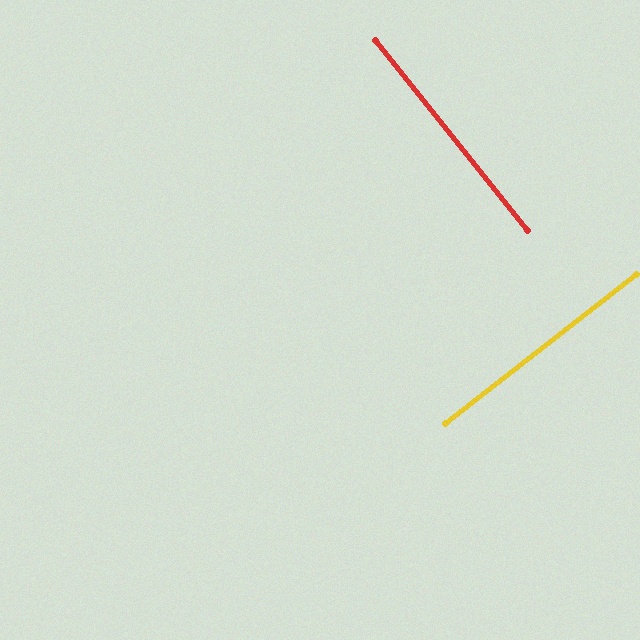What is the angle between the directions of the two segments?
Approximately 89 degrees.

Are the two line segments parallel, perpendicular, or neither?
Perpendicular — they meet at approximately 89°.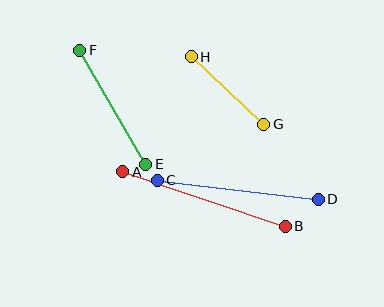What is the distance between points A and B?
The distance is approximately 171 pixels.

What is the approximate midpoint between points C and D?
The midpoint is at approximately (238, 190) pixels.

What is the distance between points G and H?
The distance is approximately 99 pixels.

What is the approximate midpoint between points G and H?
The midpoint is at approximately (227, 90) pixels.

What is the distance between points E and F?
The distance is approximately 132 pixels.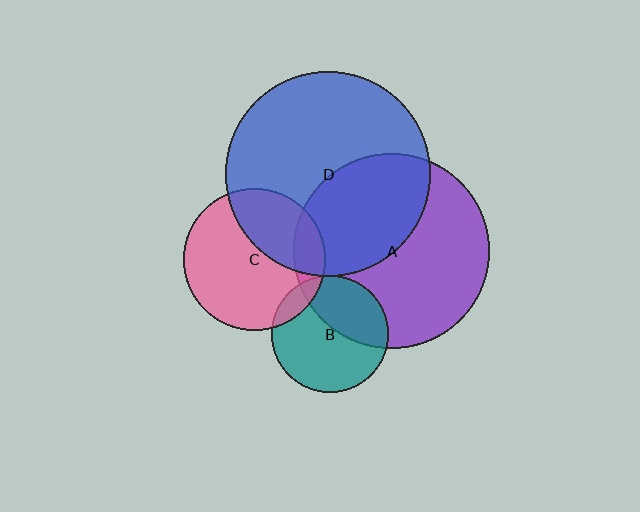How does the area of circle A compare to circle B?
Approximately 2.8 times.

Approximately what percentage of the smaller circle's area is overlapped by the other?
Approximately 40%.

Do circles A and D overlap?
Yes.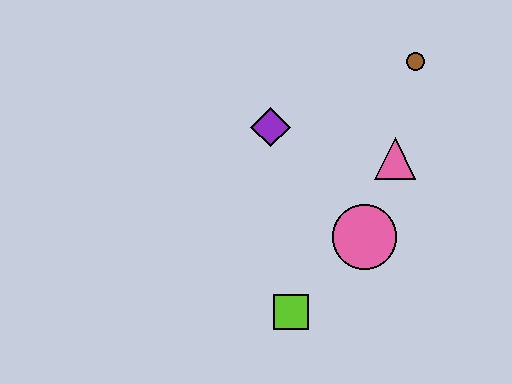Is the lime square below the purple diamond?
Yes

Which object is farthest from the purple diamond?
The lime square is farthest from the purple diamond.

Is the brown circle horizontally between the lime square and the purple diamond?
No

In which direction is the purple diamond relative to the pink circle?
The purple diamond is above the pink circle.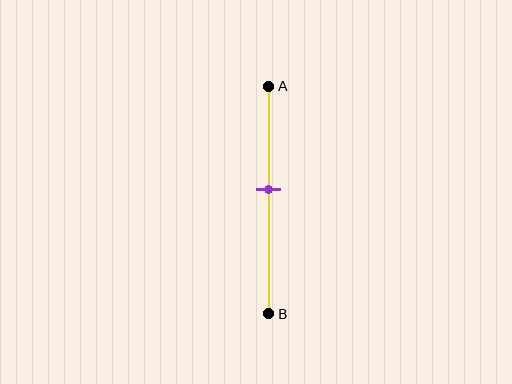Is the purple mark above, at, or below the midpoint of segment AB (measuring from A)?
The purple mark is above the midpoint of segment AB.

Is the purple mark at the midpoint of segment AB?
No, the mark is at about 45% from A, not at the 50% midpoint.